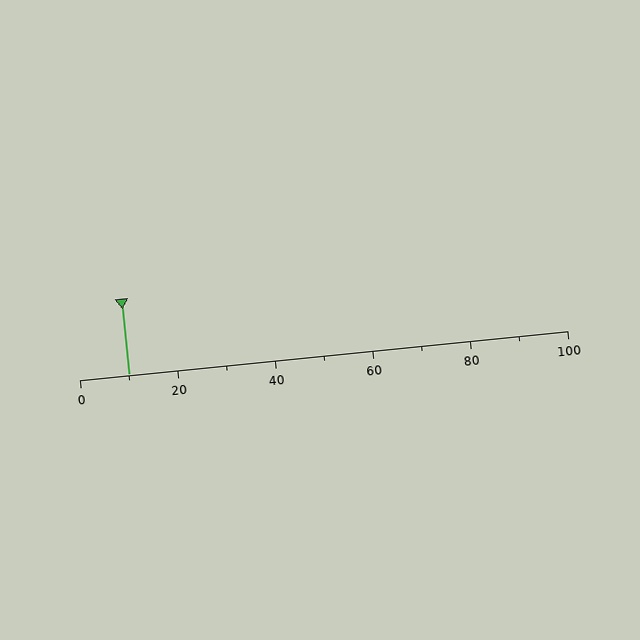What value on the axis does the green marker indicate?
The marker indicates approximately 10.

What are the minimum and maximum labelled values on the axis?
The axis runs from 0 to 100.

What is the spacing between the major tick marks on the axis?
The major ticks are spaced 20 apart.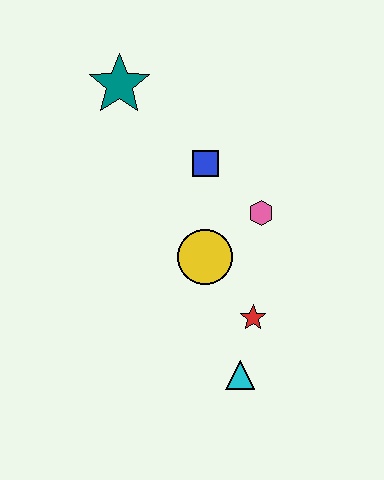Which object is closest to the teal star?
The blue square is closest to the teal star.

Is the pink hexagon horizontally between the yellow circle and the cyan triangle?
No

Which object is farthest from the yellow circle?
The teal star is farthest from the yellow circle.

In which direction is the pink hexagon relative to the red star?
The pink hexagon is above the red star.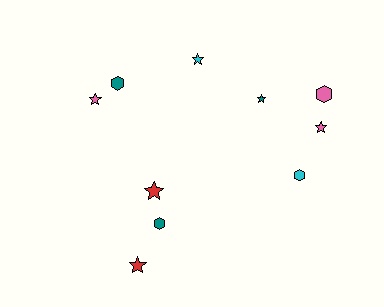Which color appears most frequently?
Teal, with 3 objects.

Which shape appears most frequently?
Star, with 6 objects.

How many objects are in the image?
There are 10 objects.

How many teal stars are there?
There is 1 teal star.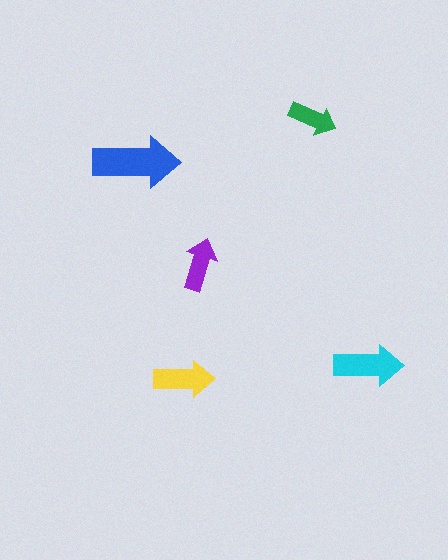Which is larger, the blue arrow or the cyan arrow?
The blue one.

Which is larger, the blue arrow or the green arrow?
The blue one.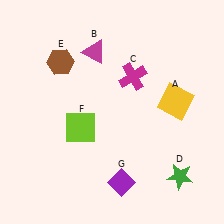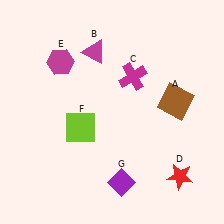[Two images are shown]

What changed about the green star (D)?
In Image 1, D is green. In Image 2, it changed to red.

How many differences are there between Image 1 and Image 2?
There are 3 differences between the two images.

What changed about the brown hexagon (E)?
In Image 1, E is brown. In Image 2, it changed to magenta.